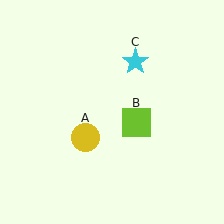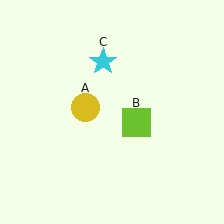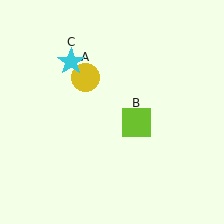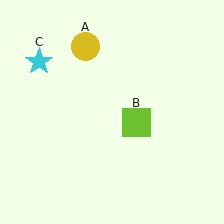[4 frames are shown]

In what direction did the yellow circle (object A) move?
The yellow circle (object A) moved up.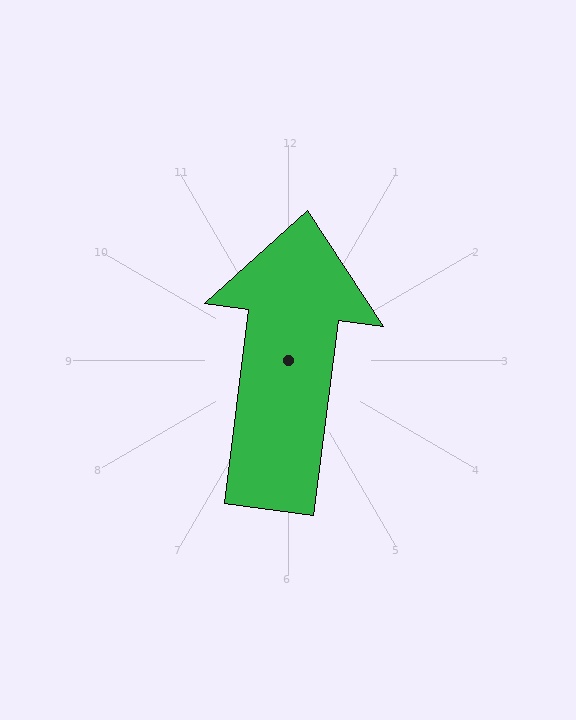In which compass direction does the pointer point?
North.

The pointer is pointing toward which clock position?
Roughly 12 o'clock.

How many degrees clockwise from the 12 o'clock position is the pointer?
Approximately 7 degrees.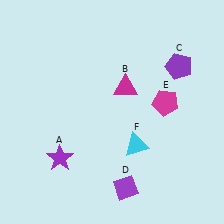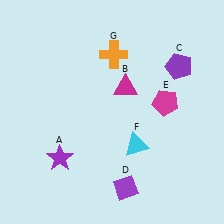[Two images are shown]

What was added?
An orange cross (G) was added in Image 2.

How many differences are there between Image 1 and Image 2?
There is 1 difference between the two images.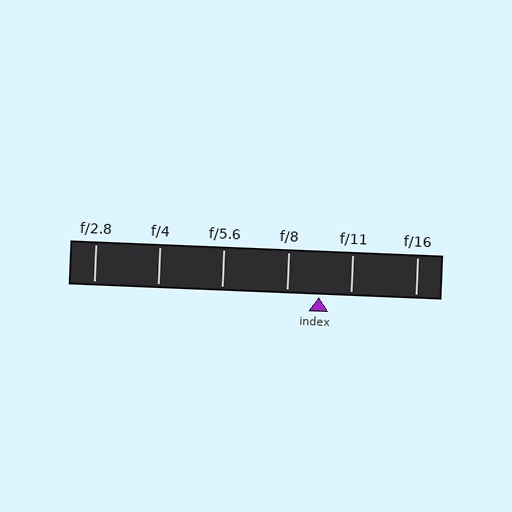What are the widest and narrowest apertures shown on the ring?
The widest aperture shown is f/2.8 and the narrowest is f/16.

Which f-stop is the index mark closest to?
The index mark is closest to f/8.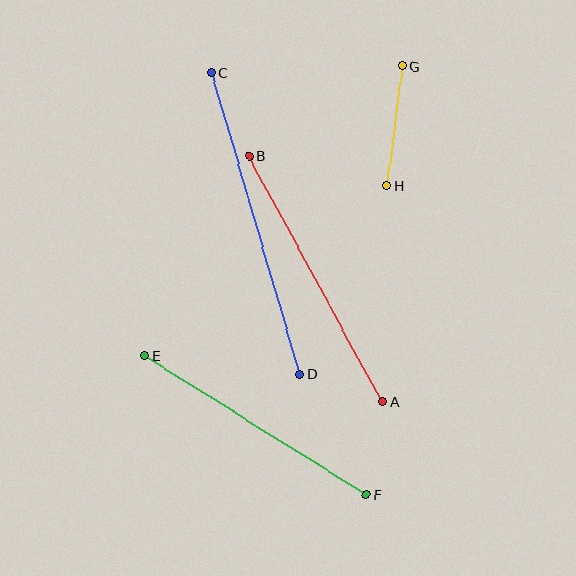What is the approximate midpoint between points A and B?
The midpoint is at approximately (316, 279) pixels.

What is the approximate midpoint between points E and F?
The midpoint is at approximately (256, 426) pixels.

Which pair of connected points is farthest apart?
Points C and D are farthest apart.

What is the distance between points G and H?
The distance is approximately 121 pixels.